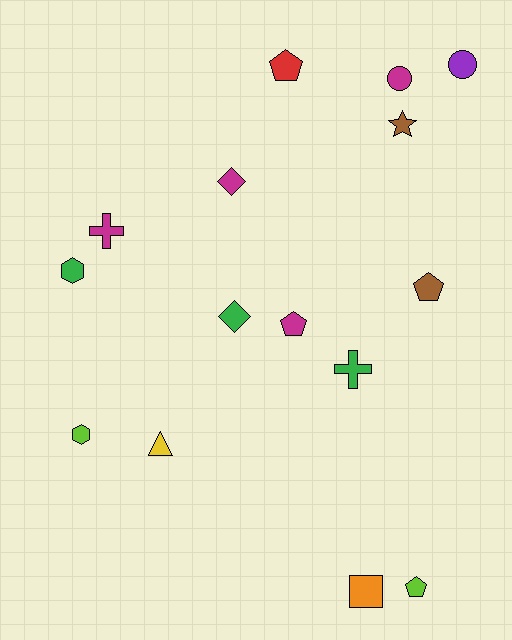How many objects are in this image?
There are 15 objects.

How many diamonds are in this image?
There are 2 diamonds.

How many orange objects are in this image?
There is 1 orange object.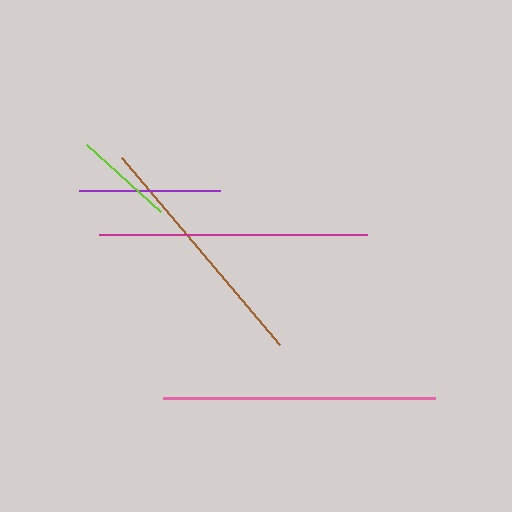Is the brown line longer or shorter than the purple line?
The brown line is longer than the purple line.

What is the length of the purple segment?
The purple segment is approximately 141 pixels long.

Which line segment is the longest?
The pink line is the longest at approximately 272 pixels.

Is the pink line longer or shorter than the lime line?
The pink line is longer than the lime line.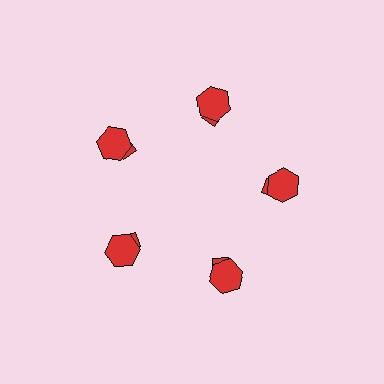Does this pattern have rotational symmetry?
Yes, this pattern has 5-fold rotational symmetry. It looks the same after rotating 72 degrees around the center.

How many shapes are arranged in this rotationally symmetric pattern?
There are 10 shapes, arranged in 5 groups of 2.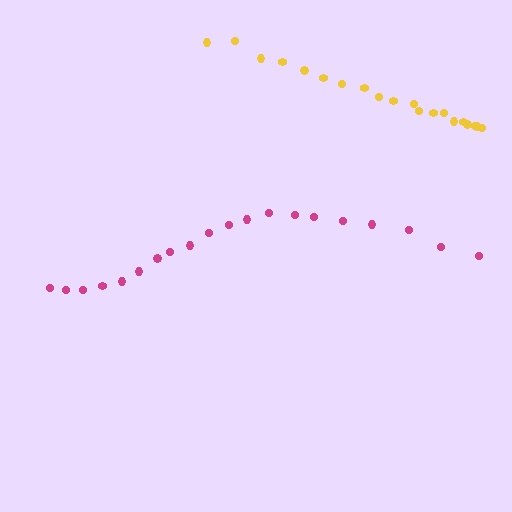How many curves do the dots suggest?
There are 2 distinct paths.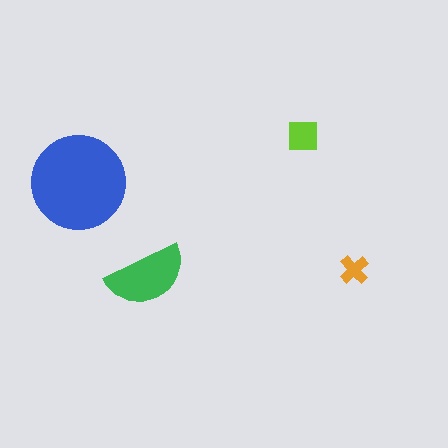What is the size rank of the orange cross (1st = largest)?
4th.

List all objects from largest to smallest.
The blue circle, the green semicircle, the lime square, the orange cross.